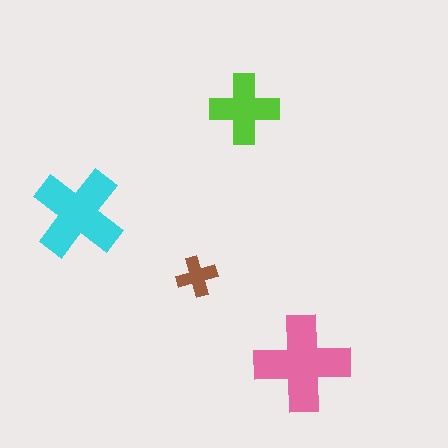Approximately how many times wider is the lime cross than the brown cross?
About 1.5 times wider.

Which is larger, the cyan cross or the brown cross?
The cyan one.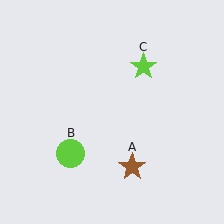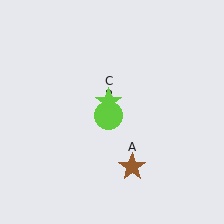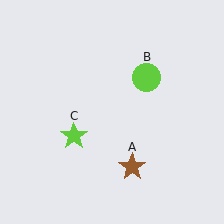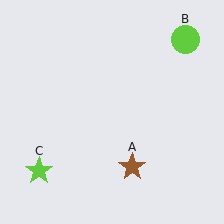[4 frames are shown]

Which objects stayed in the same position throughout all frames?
Brown star (object A) remained stationary.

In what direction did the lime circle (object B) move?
The lime circle (object B) moved up and to the right.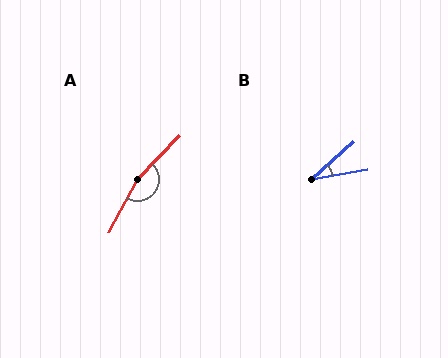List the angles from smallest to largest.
B (32°), A (165°).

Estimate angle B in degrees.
Approximately 32 degrees.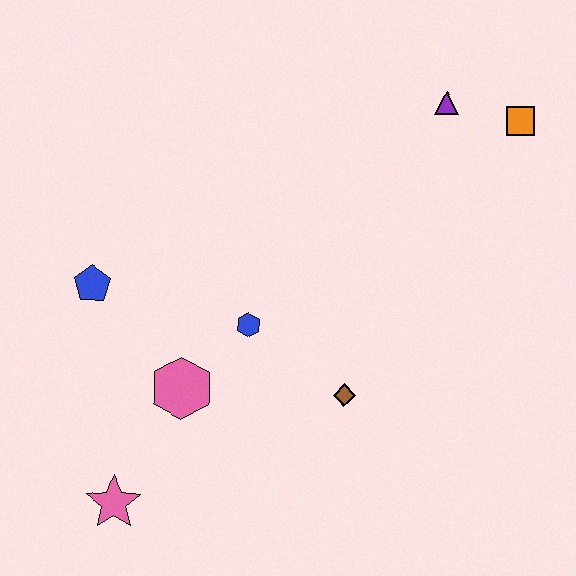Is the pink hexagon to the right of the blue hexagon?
No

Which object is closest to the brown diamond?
The blue hexagon is closest to the brown diamond.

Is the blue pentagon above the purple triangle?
No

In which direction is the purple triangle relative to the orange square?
The purple triangle is to the left of the orange square.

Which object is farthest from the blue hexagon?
The orange square is farthest from the blue hexagon.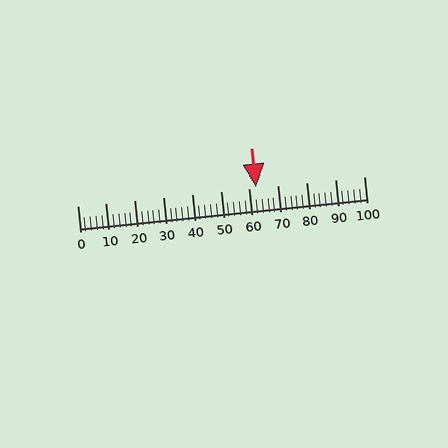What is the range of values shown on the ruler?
The ruler shows values from 0 to 100.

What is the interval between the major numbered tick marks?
The major tick marks are spaced 10 units apart.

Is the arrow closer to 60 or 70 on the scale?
The arrow is closer to 60.